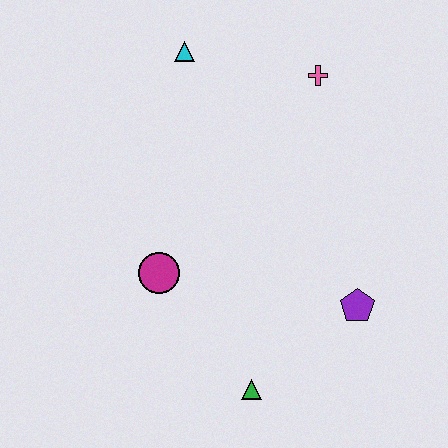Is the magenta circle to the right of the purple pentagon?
No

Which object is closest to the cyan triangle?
The pink cross is closest to the cyan triangle.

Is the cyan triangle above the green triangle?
Yes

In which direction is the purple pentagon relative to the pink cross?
The purple pentagon is below the pink cross.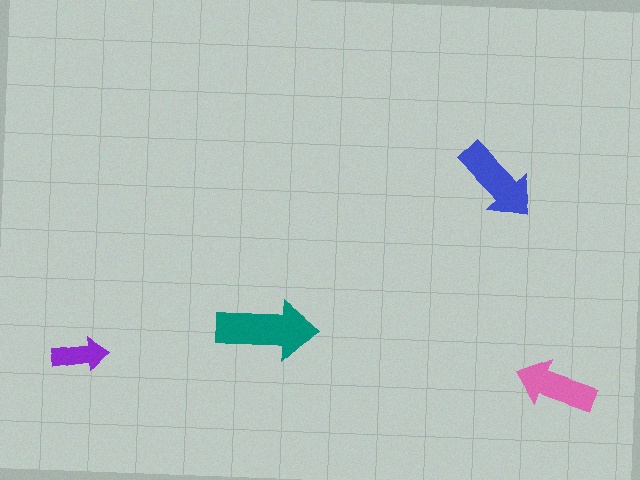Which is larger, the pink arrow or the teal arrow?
The teal one.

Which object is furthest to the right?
The pink arrow is rightmost.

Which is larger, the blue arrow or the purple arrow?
The blue one.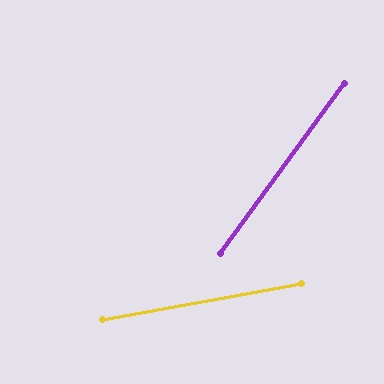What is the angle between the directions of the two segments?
Approximately 44 degrees.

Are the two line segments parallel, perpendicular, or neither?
Neither parallel nor perpendicular — they differ by about 44°.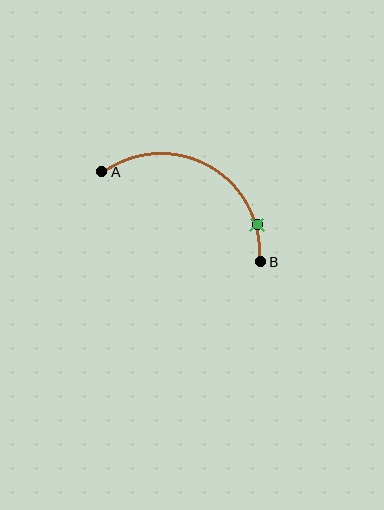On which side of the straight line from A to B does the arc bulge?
The arc bulges above the straight line connecting A and B.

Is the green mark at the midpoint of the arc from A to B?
No. The green mark lies on the arc but is closer to endpoint B. The arc midpoint would be at the point on the curve equidistant along the arc from both A and B.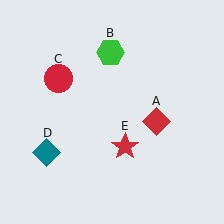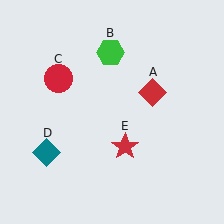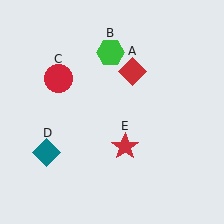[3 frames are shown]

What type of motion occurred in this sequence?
The red diamond (object A) rotated counterclockwise around the center of the scene.